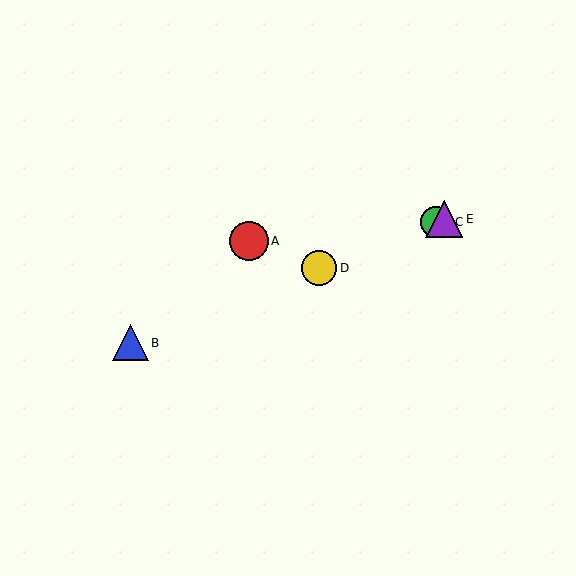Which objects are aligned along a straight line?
Objects B, C, D, E are aligned along a straight line.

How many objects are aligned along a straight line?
4 objects (B, C, D, E) are aligned along a straight line.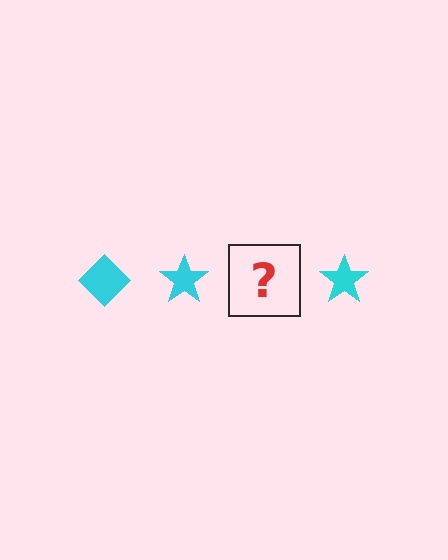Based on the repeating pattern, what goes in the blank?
The blank should be a cyan diamond.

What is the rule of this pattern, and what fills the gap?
The rule is that the pattern cycles through diamond, star shapes in cyan. The gap should be filled with a cyan diamond.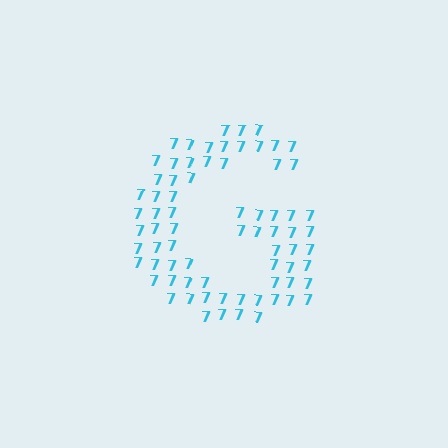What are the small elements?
The small elements are digit 7's.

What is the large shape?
The large shape is the letter G.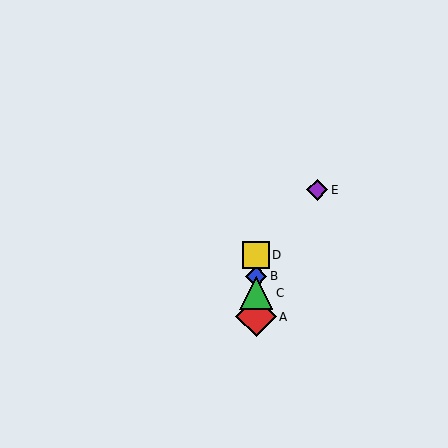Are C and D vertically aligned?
Yes, both are at x≈256.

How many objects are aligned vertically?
4 objects (A, B, C, D) are aligned vertically.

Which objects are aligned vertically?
Objects A, B, C, D are aligned vertically.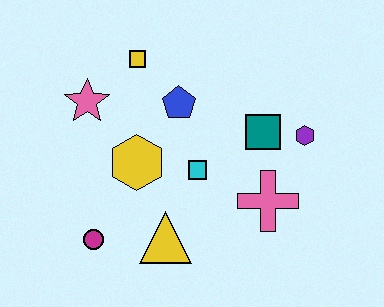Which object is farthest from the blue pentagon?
The magenta circle is farthest from the blue pentagon.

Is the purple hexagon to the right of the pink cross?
Yes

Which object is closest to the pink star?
The yellow square is closest to the pink star.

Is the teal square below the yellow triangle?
No